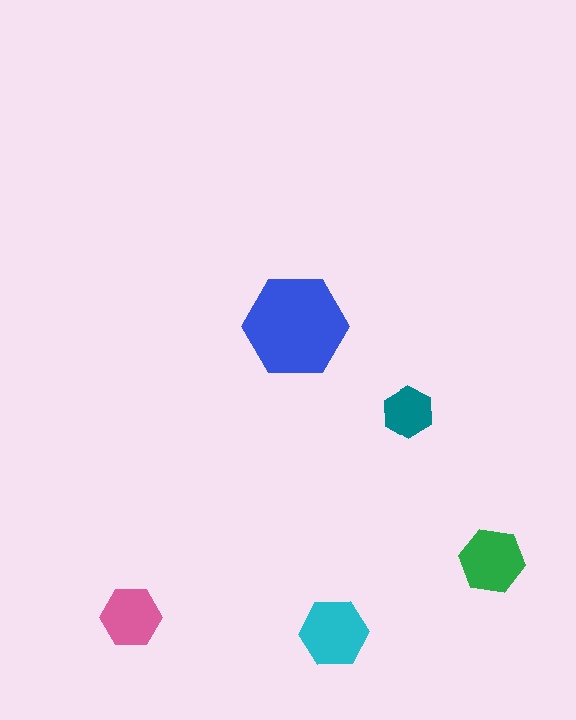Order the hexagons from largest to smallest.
the blue one, the cyan one, the green one, the pink one, the teal one.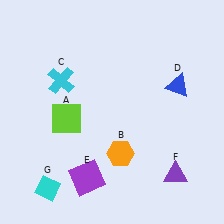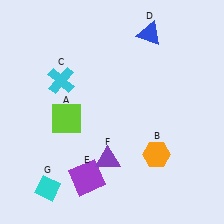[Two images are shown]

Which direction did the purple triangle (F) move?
The purple triangle (F) moved left.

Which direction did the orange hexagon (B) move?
The orange hexagon (B) moved right.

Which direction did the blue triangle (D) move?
The blue triangle (D) moved up.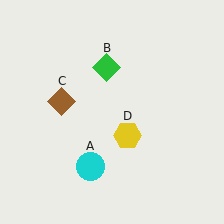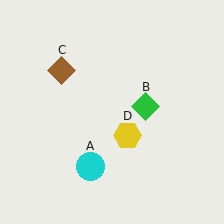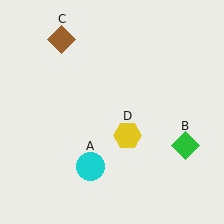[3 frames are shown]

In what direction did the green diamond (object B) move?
The green diamond (object B) moved down and to the right.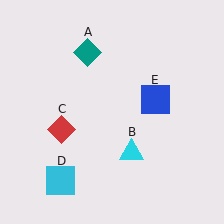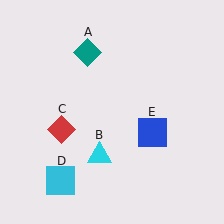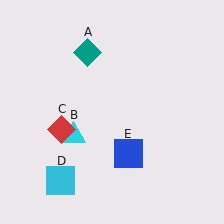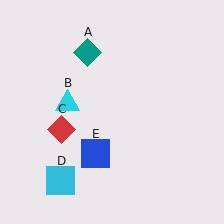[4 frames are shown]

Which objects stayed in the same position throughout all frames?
Teal diamond (object A) and red diamond (object C) and cyan square (object D) remained stationary.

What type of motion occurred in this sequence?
The cyan triangle (object B), blue square (object E) rotated clockwise around the center of the scene.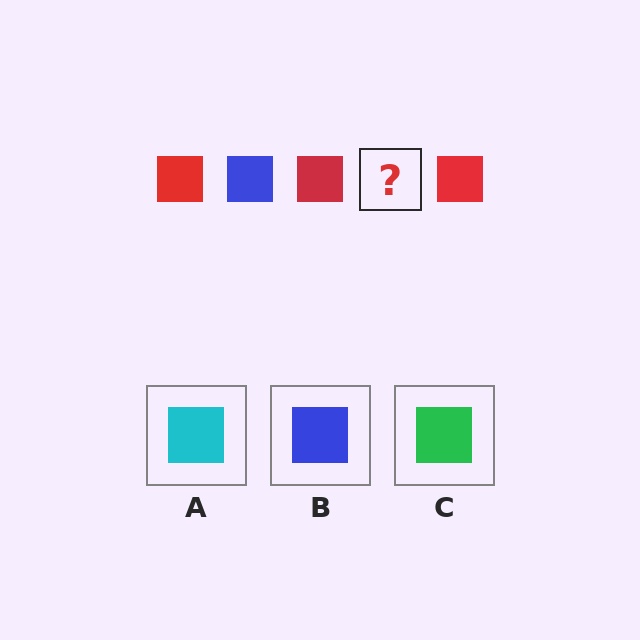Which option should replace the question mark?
Option B.